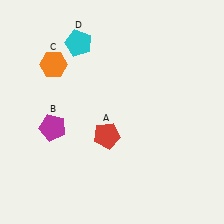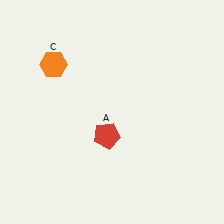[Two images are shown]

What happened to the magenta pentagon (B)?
The magenta pentagon (B) was removed in Image 2. It was in the bottom-left area of Image 1.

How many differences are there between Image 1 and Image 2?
There are 2 differences between the two images.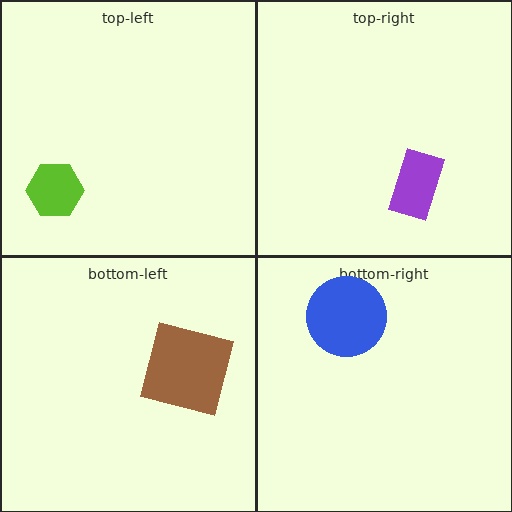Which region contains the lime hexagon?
The top-left region.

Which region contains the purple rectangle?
The top-right region.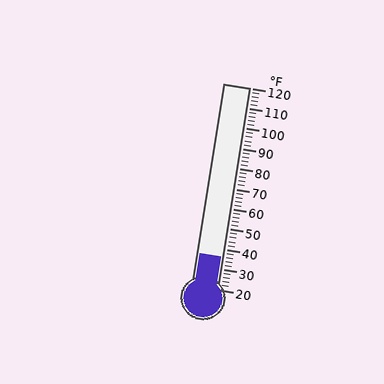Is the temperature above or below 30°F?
The temperature is above 30°F.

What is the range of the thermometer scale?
The thermometer scale ranges from 20°F to 120°F.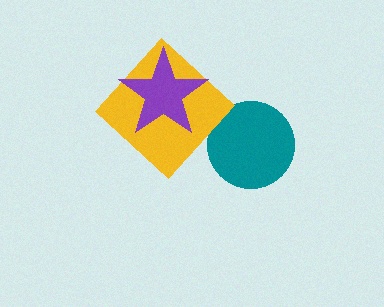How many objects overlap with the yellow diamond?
1 object overlaps with the yellow diamond.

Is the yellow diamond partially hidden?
Yes, it is partially covered by another shape.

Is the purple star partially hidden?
No, no other shape covers it.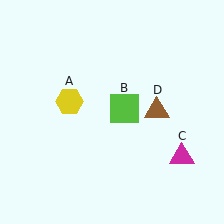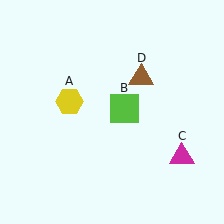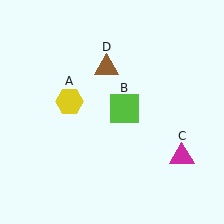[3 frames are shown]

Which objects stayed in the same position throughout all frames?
Yellow hexagon (object A) and lime square (object B) and magenta triangle (object C) remained stationary.